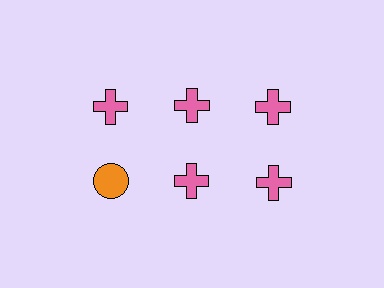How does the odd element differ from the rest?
It differs in both color (orange instead of pink) and shape (circle instead of cross).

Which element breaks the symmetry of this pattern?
The orange circle in the second row, leftmost column breaks the symmetry. All other shapes are pink crosses.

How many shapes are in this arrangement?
There are 6 shapes arranged in a grid pattern.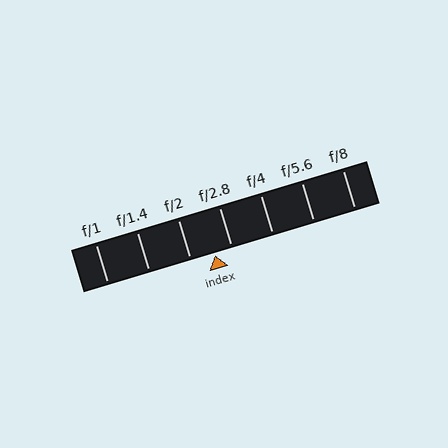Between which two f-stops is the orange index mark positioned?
The index mark is between f/2 and f/2.8.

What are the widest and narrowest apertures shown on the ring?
The widest aperture shown is f/1 and the narrowest is f/8.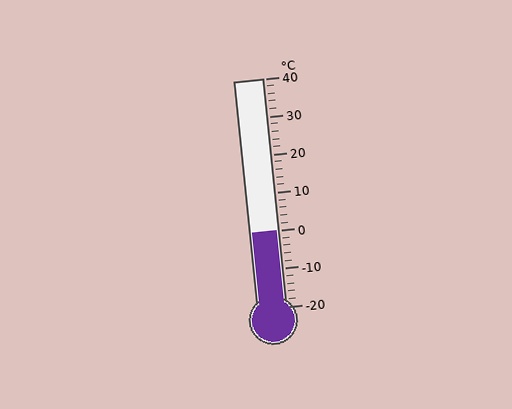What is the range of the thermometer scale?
The thermometer scale ranges from -20°C to 40°C.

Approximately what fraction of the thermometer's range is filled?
The thermometer is filled to approximately 35% of its range.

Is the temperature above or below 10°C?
The temperature is below 10°C.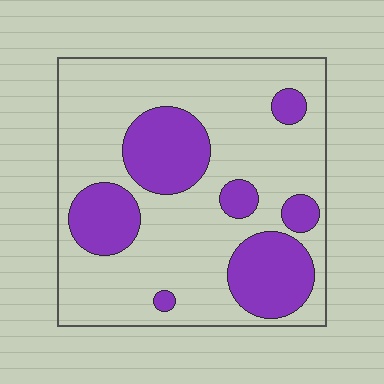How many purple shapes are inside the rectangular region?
7.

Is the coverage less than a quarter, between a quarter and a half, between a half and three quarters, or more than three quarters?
Between a quarter and a half.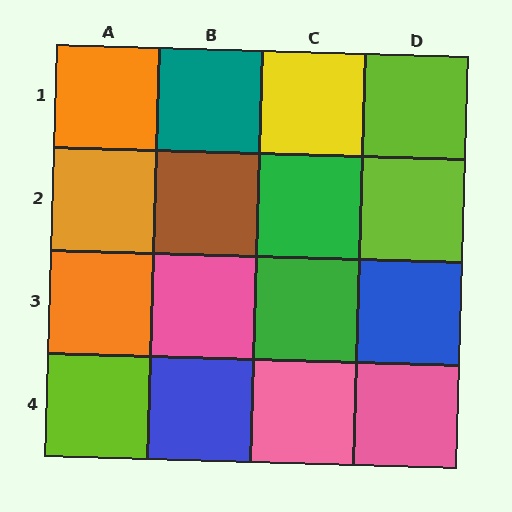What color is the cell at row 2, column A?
Orange.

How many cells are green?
2 cells are green.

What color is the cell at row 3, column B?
Pink.